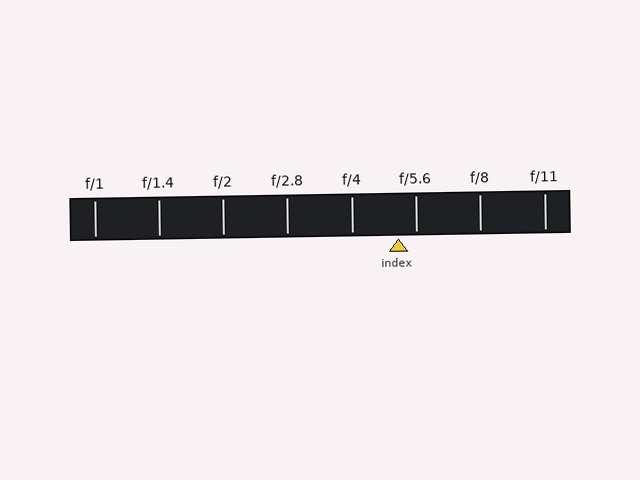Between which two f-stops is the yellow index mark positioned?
The index mark is between f/4 and f/5.6.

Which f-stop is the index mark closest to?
The index mark is closest to f/5.6.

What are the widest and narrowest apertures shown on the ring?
The widest aperture shown is f/1 and the narrowest is f/11.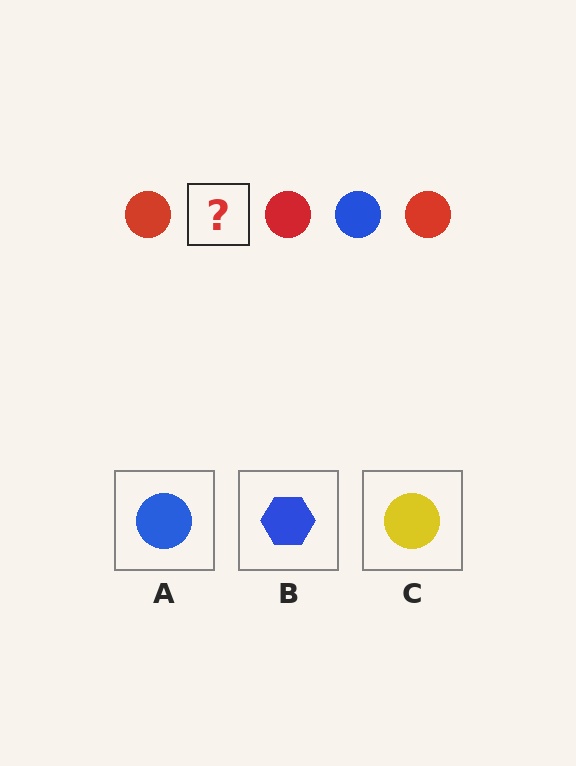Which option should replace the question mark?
Option A.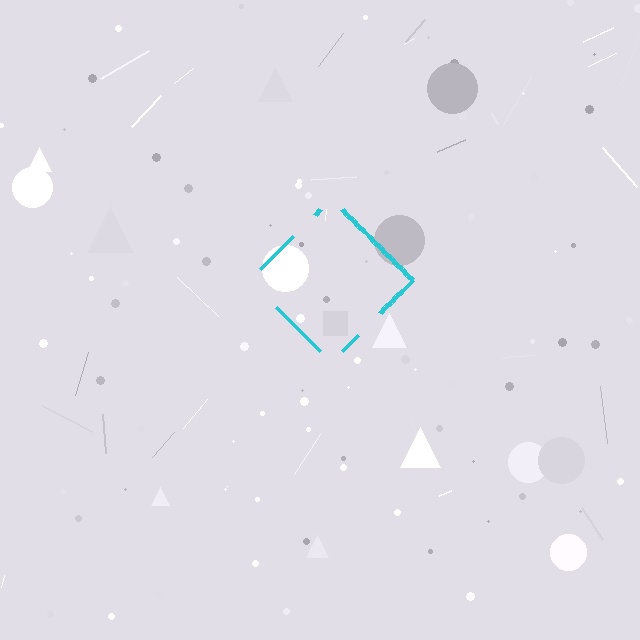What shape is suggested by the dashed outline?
The dashed outline suggests a diamond.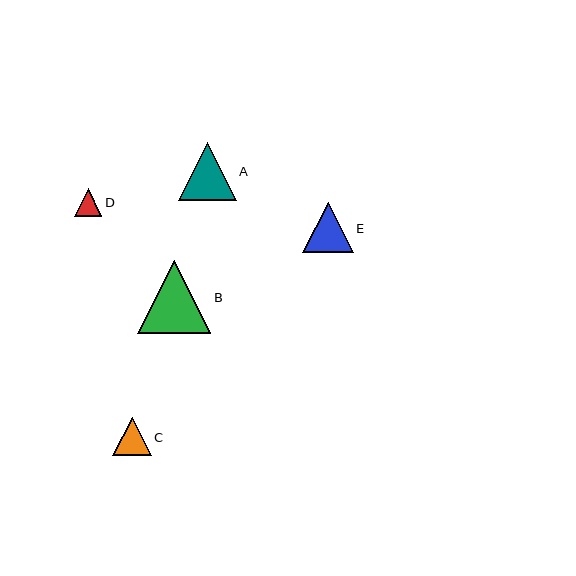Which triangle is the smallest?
Triangle D is the smallest with a size of approximately 27 pixels.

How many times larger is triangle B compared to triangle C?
Triangle B is approximately 1.9 times the size of triangle C.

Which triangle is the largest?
Triangle B is the largest with a size of approximately 73 pixels.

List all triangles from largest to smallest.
From largest to smallest: B, A, E, C, D.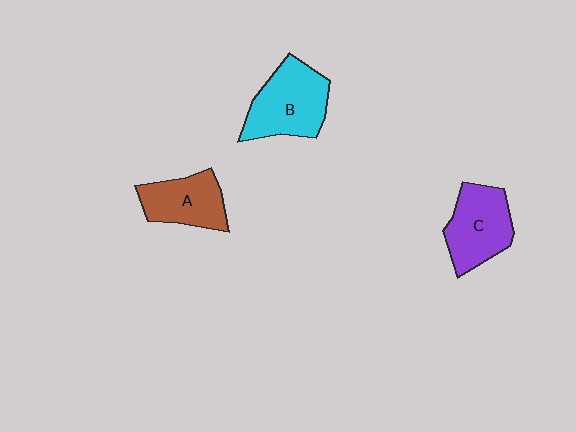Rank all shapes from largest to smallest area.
From largest to smallest: B (cyan), C (purple), A (brown).